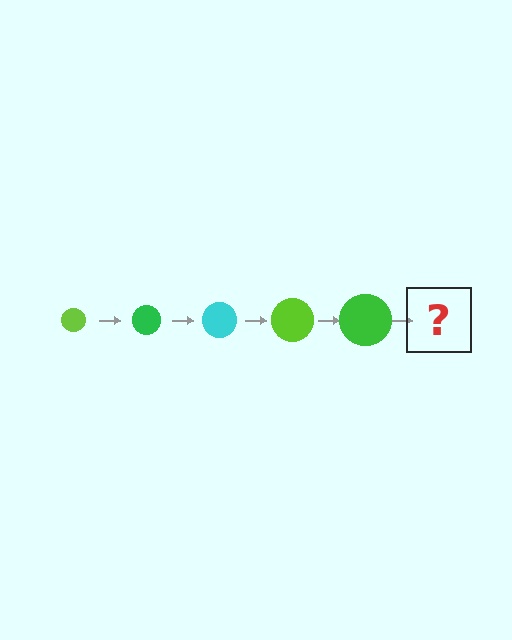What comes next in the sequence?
The next element should be a cyan circle, larger than the previous one.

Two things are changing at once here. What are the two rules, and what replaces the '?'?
The two rules are that the circle grows larger each step and the color cycles through lime, green, and cyan. The '?' should be a cyan circle, larger than the previous one.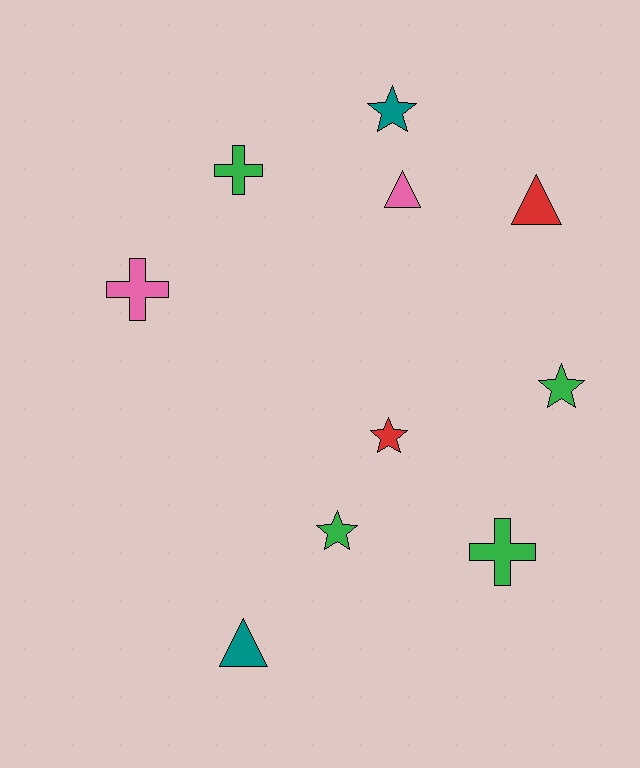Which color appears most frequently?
Green, with 4 objects.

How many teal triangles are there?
There is 1 teal triangle.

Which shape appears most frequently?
Star, with 4 objects.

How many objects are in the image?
There are 10 objects.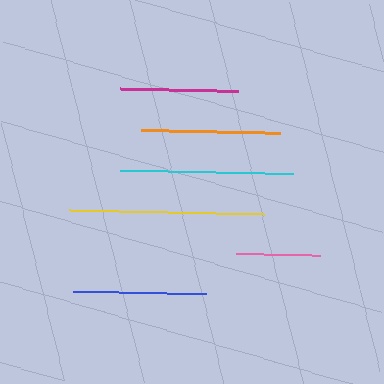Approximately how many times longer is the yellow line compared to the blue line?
The yellow line is approximately 1.5 times the length of the blue line.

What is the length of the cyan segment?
The cyan segment is approximately 172 pixels long.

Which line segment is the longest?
The yellow line is the longest at approximately 195 pixels.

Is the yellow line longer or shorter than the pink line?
The yellow line is longer than the pink line.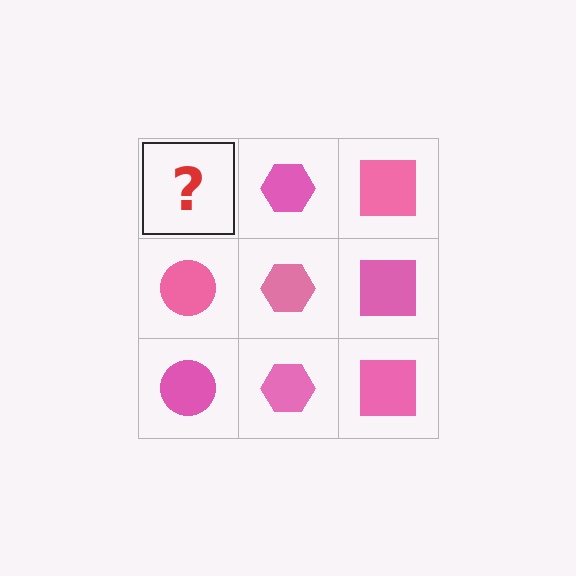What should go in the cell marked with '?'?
The missing cell should contain a pink circle.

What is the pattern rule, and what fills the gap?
The rule is that each column has a consistent shape. The gap should be filled with a pink circle.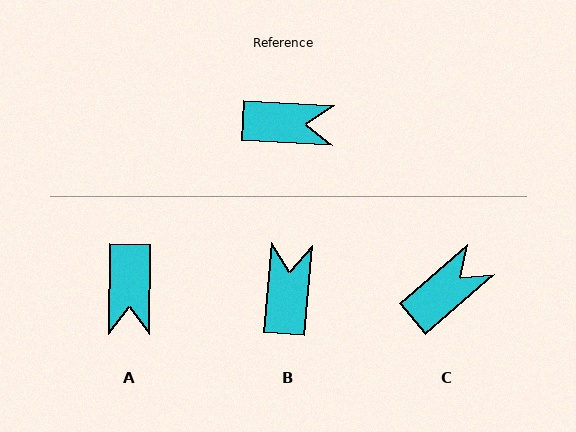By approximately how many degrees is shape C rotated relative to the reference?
Approximately 44 degrees counter-clockwise.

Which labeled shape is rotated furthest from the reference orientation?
B, about 88 degrees away.